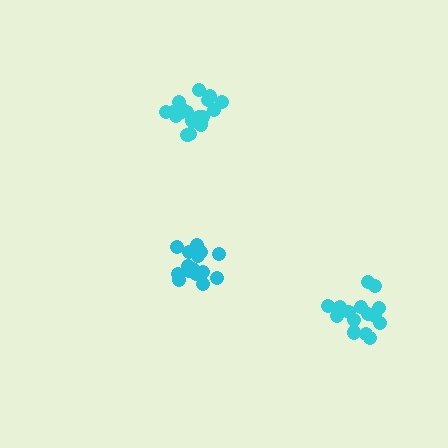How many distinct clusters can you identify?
There are 3 distinct clusters.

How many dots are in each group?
Group 1: 15 dots, Group 2: 16 dots, Group 3: 19 dots (50 total).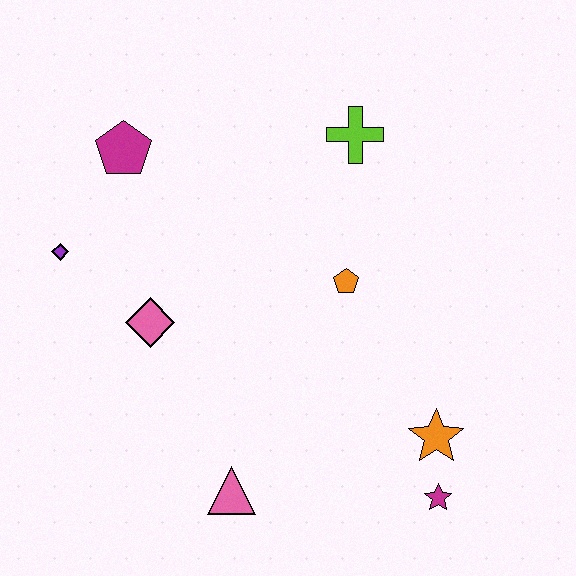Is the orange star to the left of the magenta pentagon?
No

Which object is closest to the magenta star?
The orange star is closest to the magenta star.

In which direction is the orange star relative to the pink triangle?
The orange star is to the right of the pink triangle.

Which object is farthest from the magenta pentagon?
The magenta star is farthest from the magenta pentagon.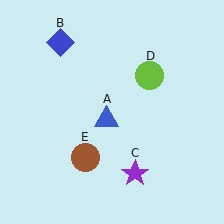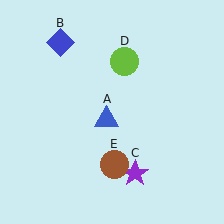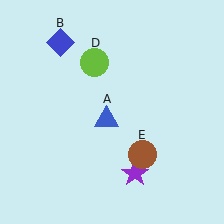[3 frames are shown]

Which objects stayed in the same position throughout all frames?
Blue triangle (object A) and blue diamond (object B) and purple star (object C) remained stationary.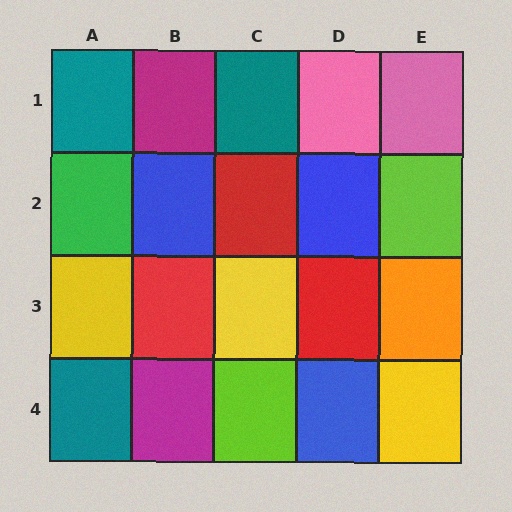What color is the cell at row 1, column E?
Pink.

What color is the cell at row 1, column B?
Magenta.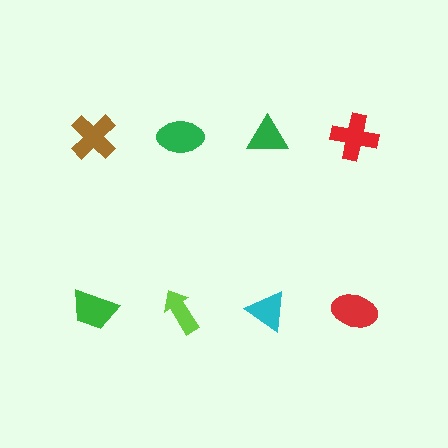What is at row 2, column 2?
A lime arrow.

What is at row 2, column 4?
A red ellipse.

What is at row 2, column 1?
A green trapezoid.